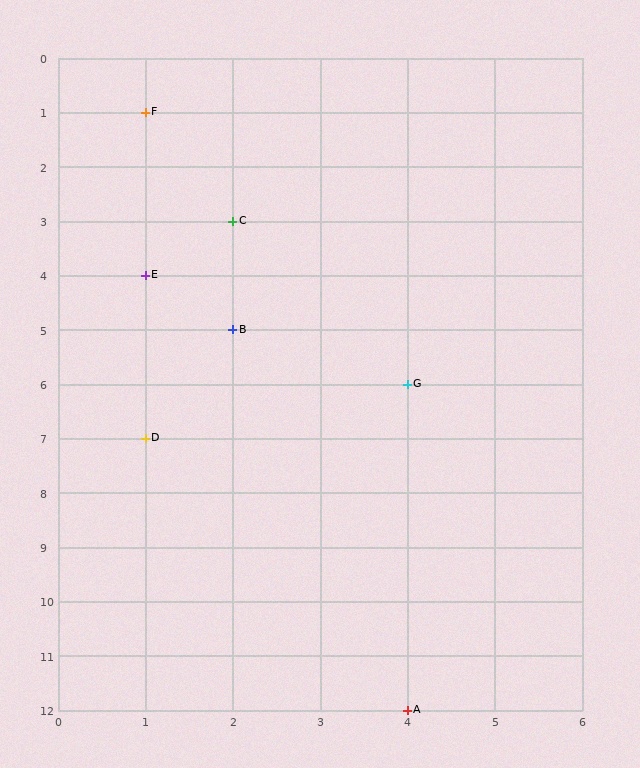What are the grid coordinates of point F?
Point F is at grid coordinates (1, 1).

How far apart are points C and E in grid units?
Points C and E are 1 column and 1 row apart (about 1.4 grid units diagonally).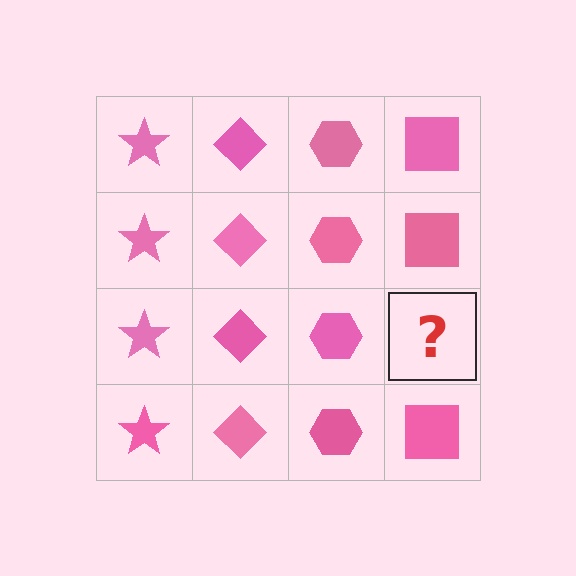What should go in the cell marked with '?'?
The missing cell should contain a pink square.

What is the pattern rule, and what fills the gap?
The rule is that each column has a consistent shape. The gap should be filled with a pink square.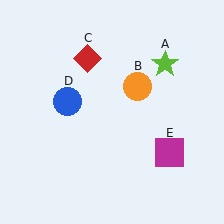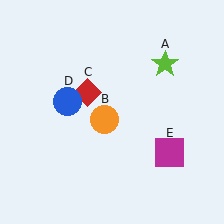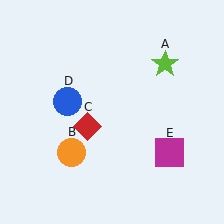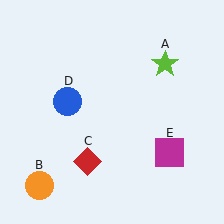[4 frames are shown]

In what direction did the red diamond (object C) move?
The red diamond (object C) moved down.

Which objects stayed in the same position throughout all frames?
Lime star (object A) and blue circle (object D) and magenta square (object E) remained stationary.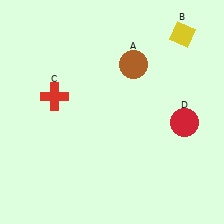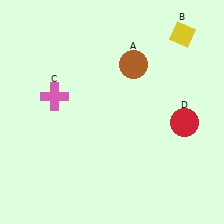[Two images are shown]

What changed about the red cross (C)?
In Image 1, C is red. In Image 2, it changed to pink.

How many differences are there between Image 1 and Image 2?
There is 1 difference between the two images.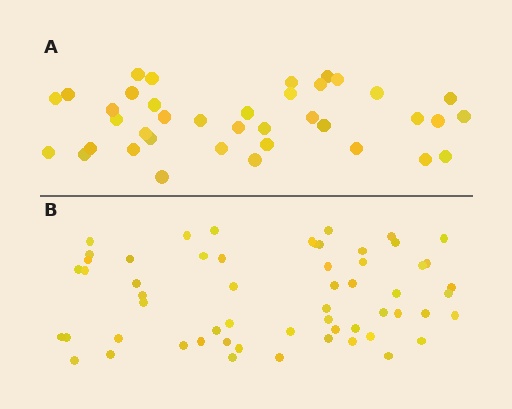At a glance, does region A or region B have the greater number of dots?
Region B (the bottom region) has more dots.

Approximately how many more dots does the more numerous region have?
Region B has approximately 20 more dots than region A.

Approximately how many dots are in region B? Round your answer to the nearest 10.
About 60 dots. (The exact count is 58, which rounds to 60.)